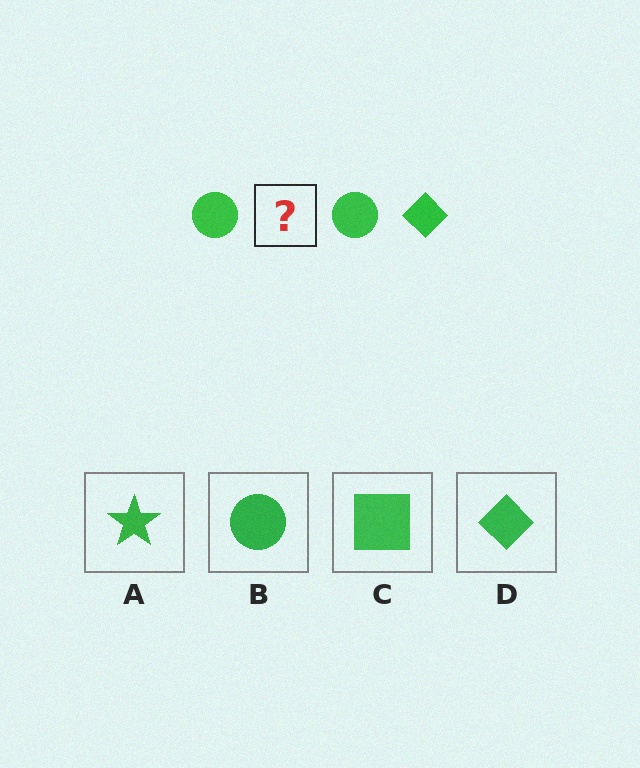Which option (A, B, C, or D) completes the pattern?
D.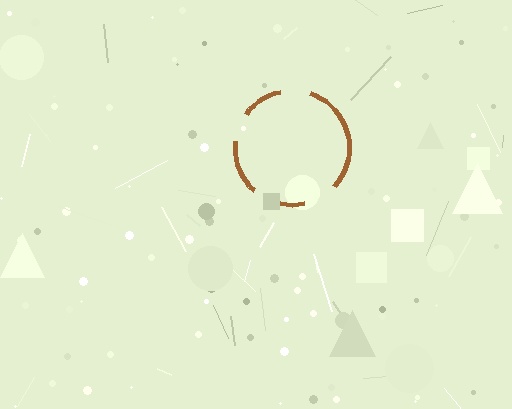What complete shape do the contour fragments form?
The contour fragments form a circle.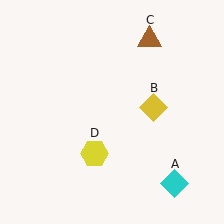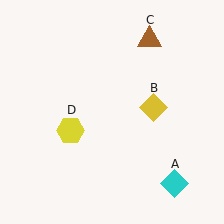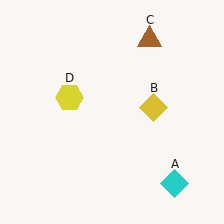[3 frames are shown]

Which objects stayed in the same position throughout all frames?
Cyan diamond (object A) and yellow diamond (object B) and brown triangle (object C) remained stationary.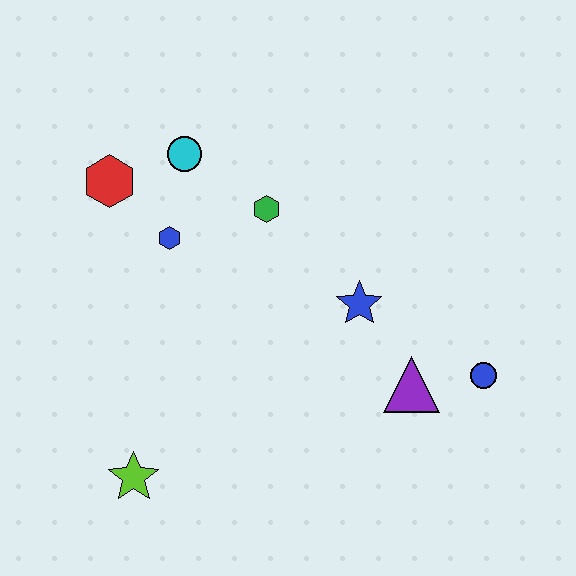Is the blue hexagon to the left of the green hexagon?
Yes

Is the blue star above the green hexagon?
No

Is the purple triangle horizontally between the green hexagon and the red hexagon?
No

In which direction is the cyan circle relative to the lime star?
The cyan circle is above the lime star.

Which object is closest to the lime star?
The blue hexagon is closest to the lime star.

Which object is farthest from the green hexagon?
The lime star is farthest from the green hexagon.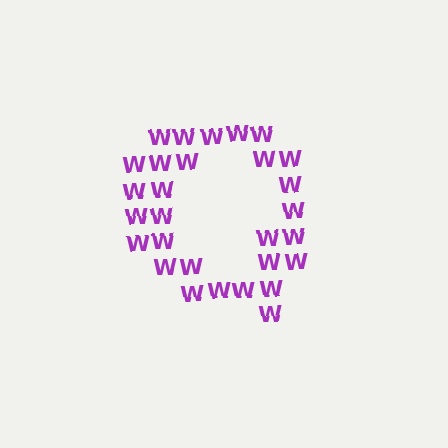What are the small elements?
The small elements are letter W's.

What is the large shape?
The large shape is the letter Q.